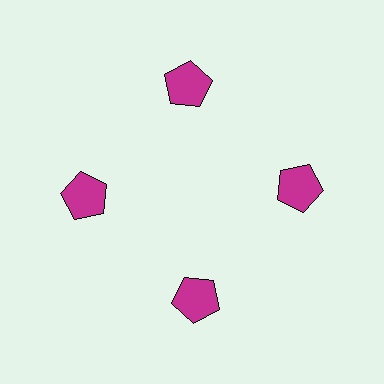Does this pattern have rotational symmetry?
Yes, this pattern has 4-fold rotational symmetry. It looks the same after rotating 90 degrees around the center.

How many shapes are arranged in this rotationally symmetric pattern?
There are 4 shapes, arranged in 4 groups of 1.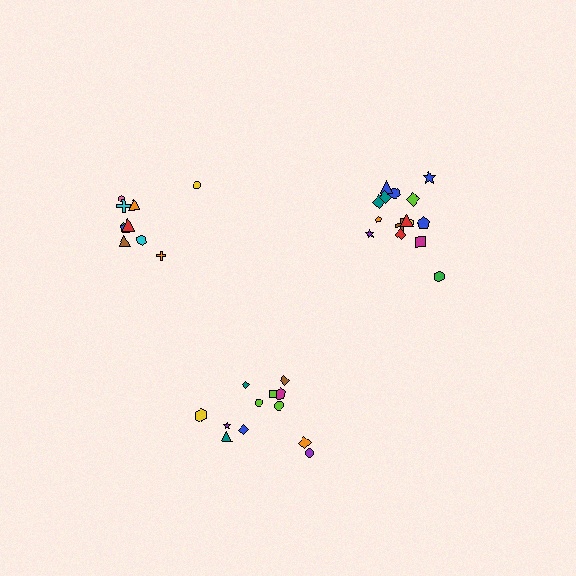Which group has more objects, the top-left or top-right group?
The top-right group.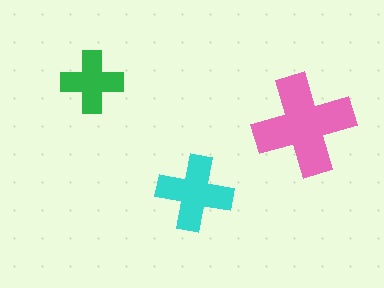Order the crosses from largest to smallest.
the pink one, the cyan one, the green one.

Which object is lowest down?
The cyan cross is bottommost.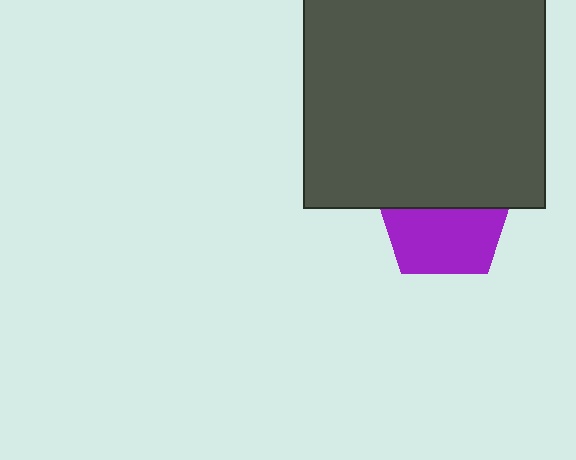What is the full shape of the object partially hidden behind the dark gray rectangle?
The partially hidden object is a purple pentagon.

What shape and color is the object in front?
The object in front is a dark gray rectangle.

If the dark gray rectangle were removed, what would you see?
You would see the complete purple pentagon.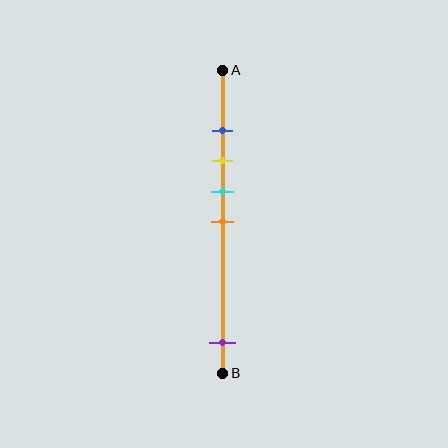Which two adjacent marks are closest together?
The blue and yellow marks are the closest adjacent pair.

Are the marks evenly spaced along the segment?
No, the marks are not evenly spaced.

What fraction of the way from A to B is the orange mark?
The orange mark is approximately 50% (0.5) of the way from A to B.